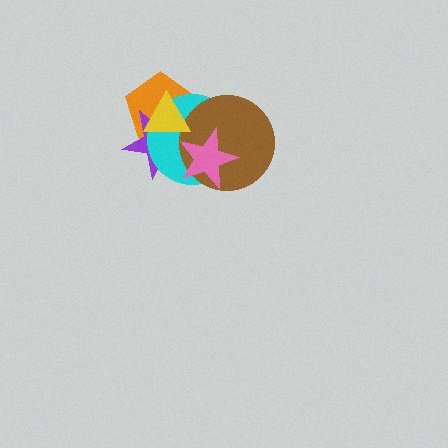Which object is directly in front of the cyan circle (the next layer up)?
The brown circle is directly in front of the cyan circle.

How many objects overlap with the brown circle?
5 objects overlap with the brown circle.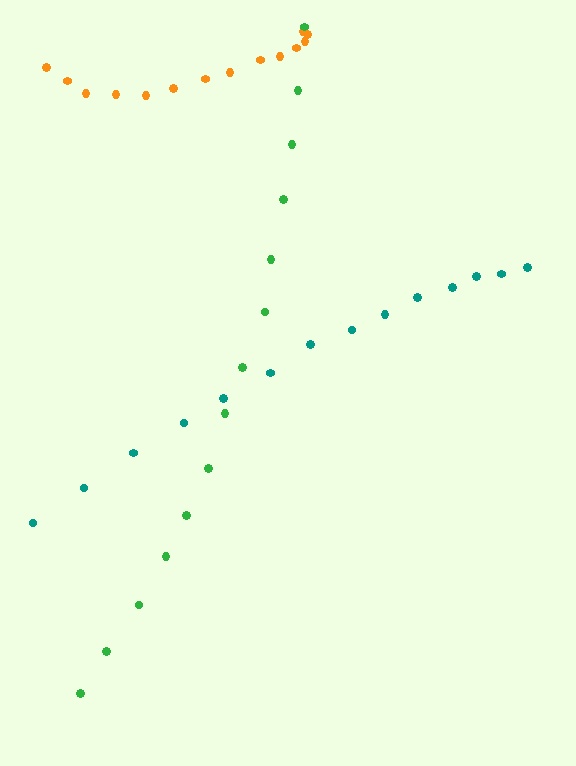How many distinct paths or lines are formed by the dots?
There are 3 distinct paths.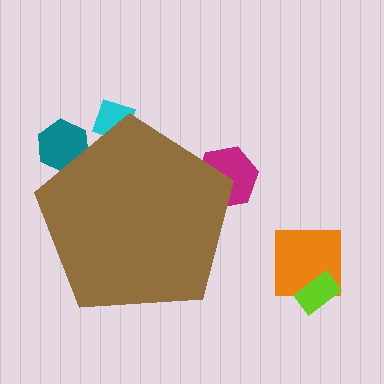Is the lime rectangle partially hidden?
No, the lime rectangle is fully visible.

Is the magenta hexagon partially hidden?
Yes, the magenta hexagon is partially hidden behind the brown pentagon.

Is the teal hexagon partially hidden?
Yes, the teal hexagon is partially hidden behind the brown pentagon.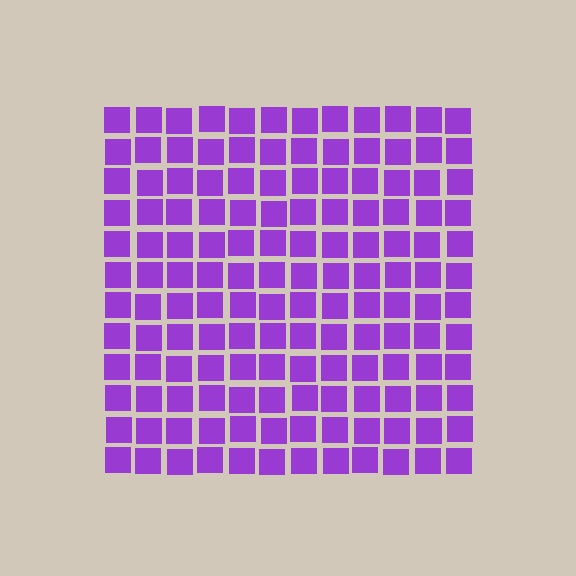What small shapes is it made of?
It is made of small squares.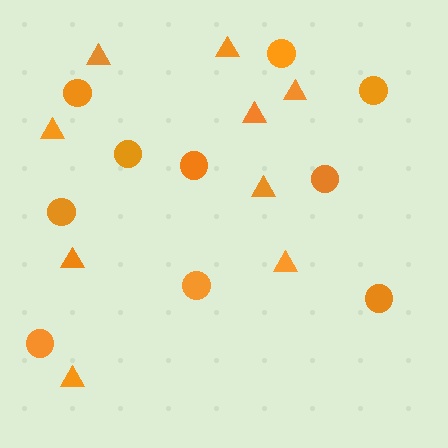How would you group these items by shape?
There are 2 groups: one group of triangles (9) and one group of circles (10).